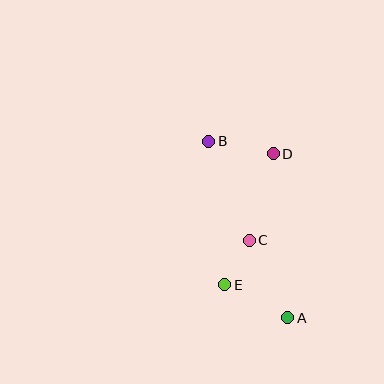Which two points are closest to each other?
Points C and E are closest to each other.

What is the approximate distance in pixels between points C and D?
The distance between C and D is approximately 90 pixels.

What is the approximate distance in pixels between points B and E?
The distance between B and E is approximately 145 pixels.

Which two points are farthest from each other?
Points A and B are farthest from each other.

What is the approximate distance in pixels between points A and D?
The distance between A and D is approximately 165 pixels.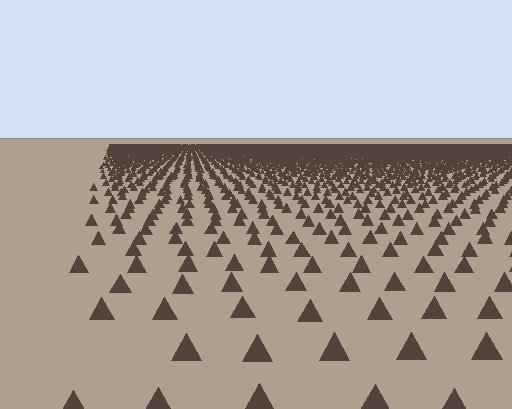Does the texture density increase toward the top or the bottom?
Density increases toward the top.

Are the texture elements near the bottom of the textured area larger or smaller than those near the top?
Larger. Near the bottom, elements are closer to the viewer and appear at a bigger on-screen size.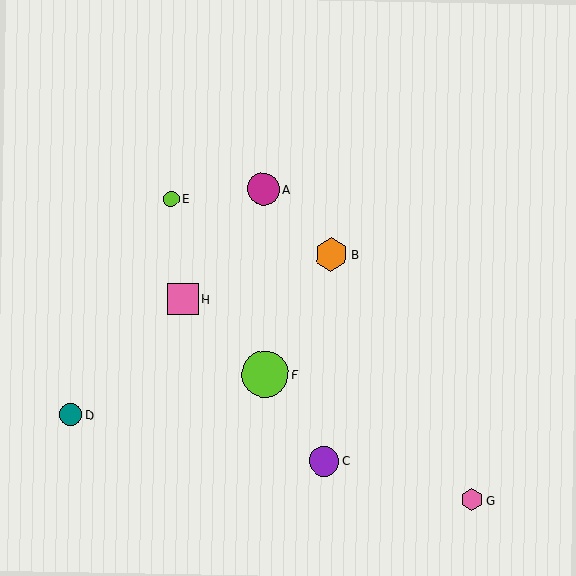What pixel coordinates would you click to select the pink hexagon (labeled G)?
Click at (472, 500) to select the pink hexagon G.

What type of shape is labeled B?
Shape B is an orange hexagon.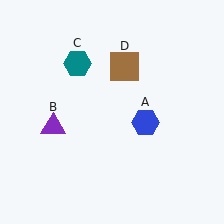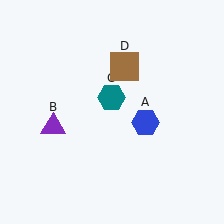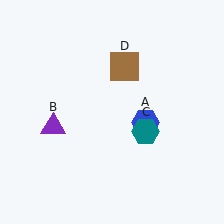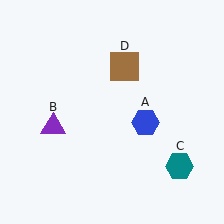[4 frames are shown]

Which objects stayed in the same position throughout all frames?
Blue hexagon (object A) and purple triangle (object B) and brown square (object D) remained stationary.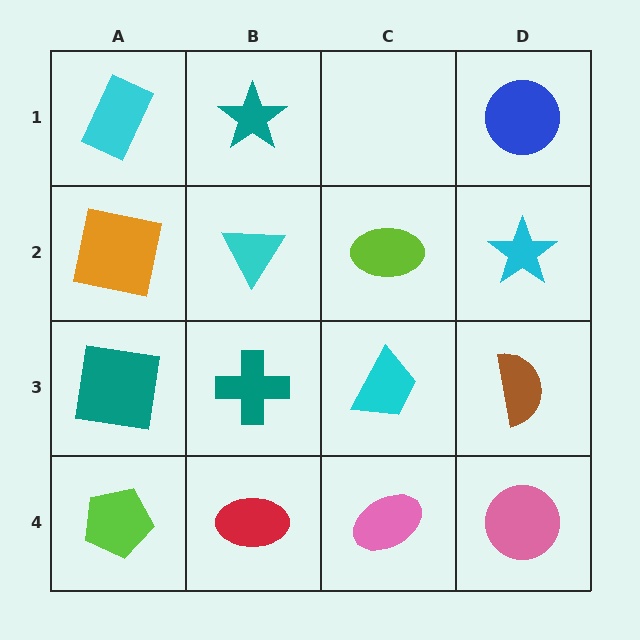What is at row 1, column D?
A blue circle.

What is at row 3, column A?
A teal square.